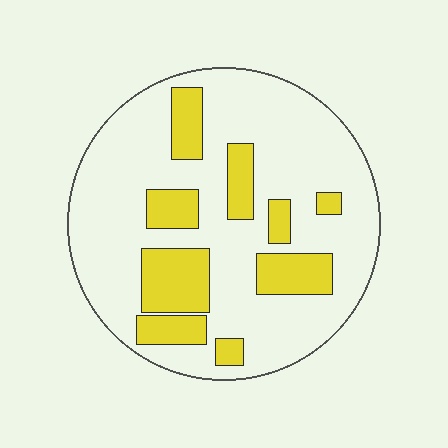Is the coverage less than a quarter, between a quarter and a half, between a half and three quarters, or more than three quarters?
Less than a quarter.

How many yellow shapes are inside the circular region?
9.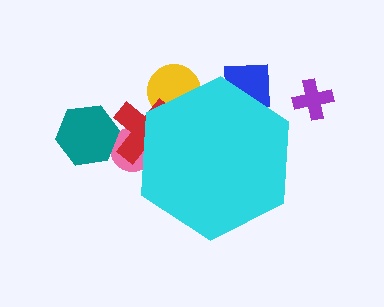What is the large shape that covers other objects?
A cyan hexagon.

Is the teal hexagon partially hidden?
No, the teal hexagon is fully visible.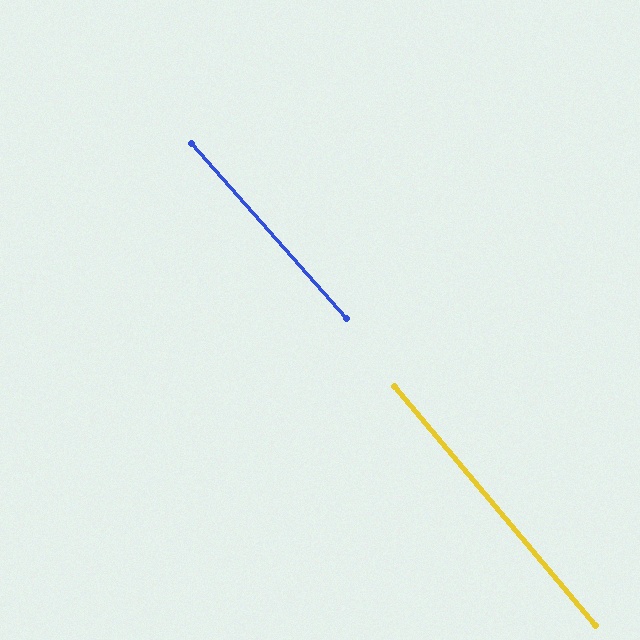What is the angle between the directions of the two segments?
Approximately 2 degrees.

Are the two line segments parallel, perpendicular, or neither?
Parallel — their directions differ by only 1.5°.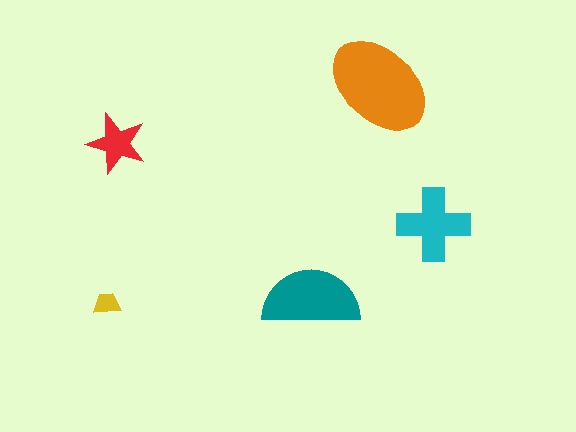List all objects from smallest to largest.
The yellow trapezoid, the red star, the cyan cross, the teal semicircle, the orange ellipse.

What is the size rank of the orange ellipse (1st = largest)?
1st.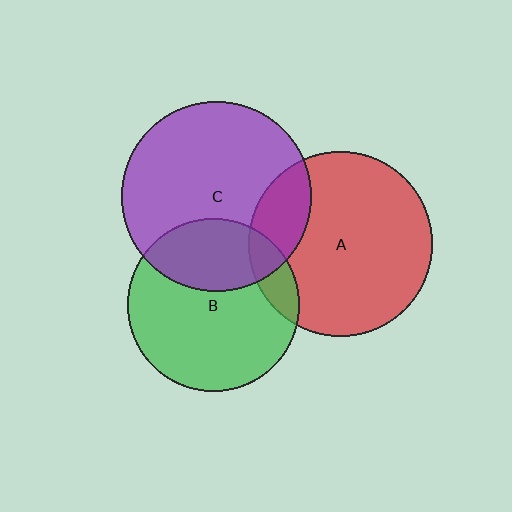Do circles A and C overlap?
Yes.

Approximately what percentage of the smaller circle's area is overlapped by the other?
Approximately 20%.